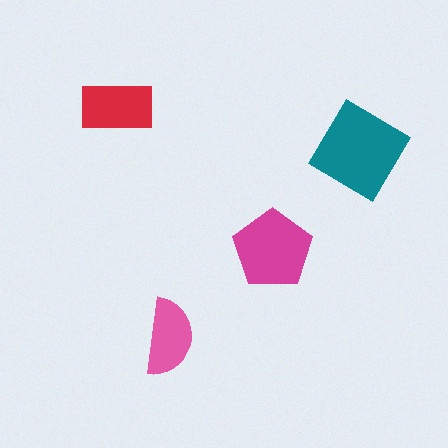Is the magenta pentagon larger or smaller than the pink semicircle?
Larger.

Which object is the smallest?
The pink semicircle.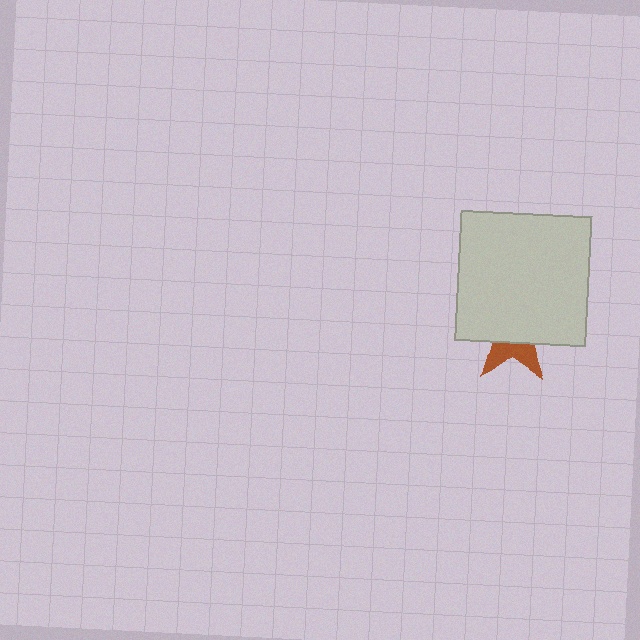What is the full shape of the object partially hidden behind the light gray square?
The partially hidden object is a brown star.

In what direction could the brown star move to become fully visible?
The brown star could move down. That would shift it out from behind the light gray square entirely.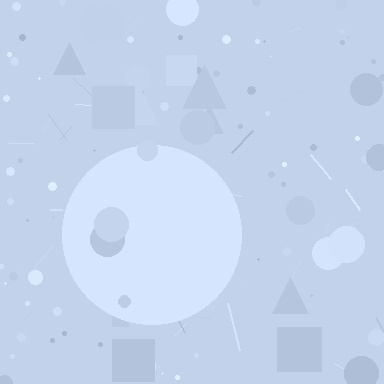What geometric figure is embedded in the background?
A circle is embedded in the background.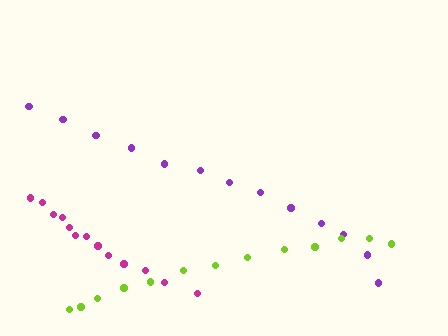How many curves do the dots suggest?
There are 3 distinct paths.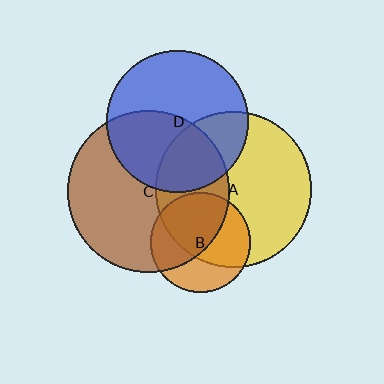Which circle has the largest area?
Circle C (brown).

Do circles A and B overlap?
Yes.